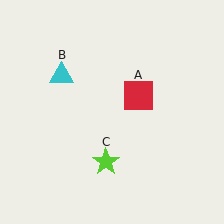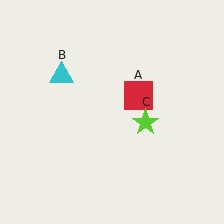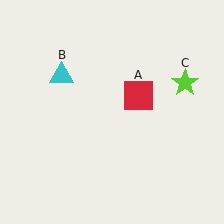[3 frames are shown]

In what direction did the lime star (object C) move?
The lime star (object C) moved up and to the right.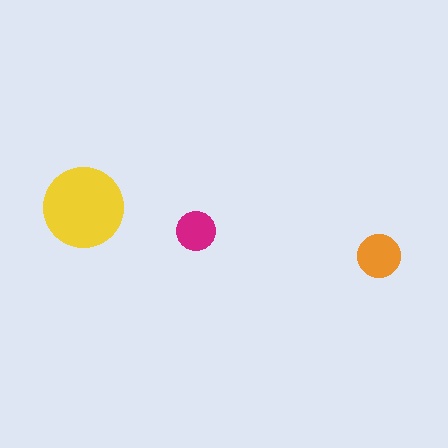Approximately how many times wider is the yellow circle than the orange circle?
About 2 times wider.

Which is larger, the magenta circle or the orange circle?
The orange one.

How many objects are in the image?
There are 3 objects in the image.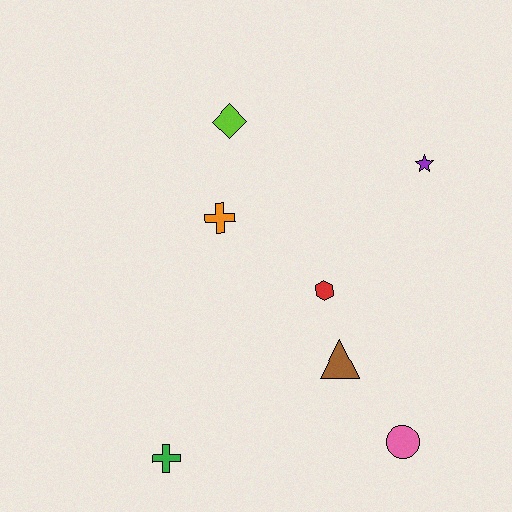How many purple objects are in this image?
There is 1 purple object.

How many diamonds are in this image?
There is 1 diamond.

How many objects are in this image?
There are 7 objects.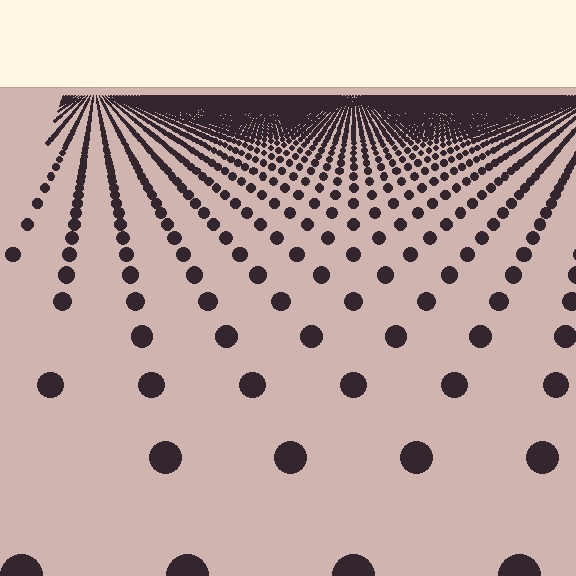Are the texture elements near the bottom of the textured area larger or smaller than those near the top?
Larger. Near the bottom, elements are closer to the viewer and appear at a bigger on-screen size.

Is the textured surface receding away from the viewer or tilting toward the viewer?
The surface is receding away from the viewer. Texture elements get smaller and denser toward the top.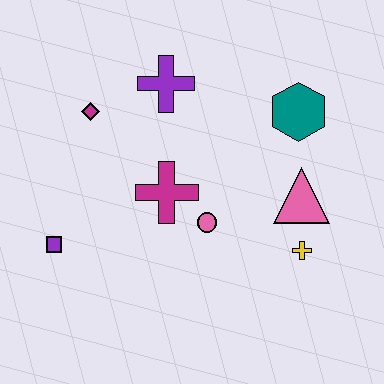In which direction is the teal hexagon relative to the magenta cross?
The teal hexagon is to the right of the magenta cross.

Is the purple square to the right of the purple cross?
No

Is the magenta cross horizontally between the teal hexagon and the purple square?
Yes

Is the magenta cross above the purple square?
Yes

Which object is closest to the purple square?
The magenta cross is closest to the purple square.